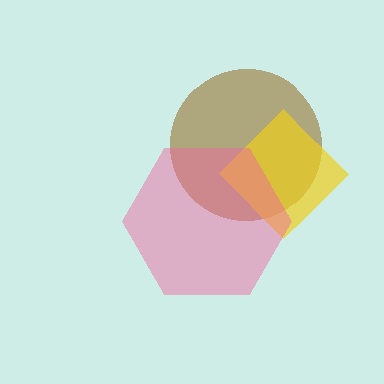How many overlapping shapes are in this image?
There are 3 overlapping shapes in the image.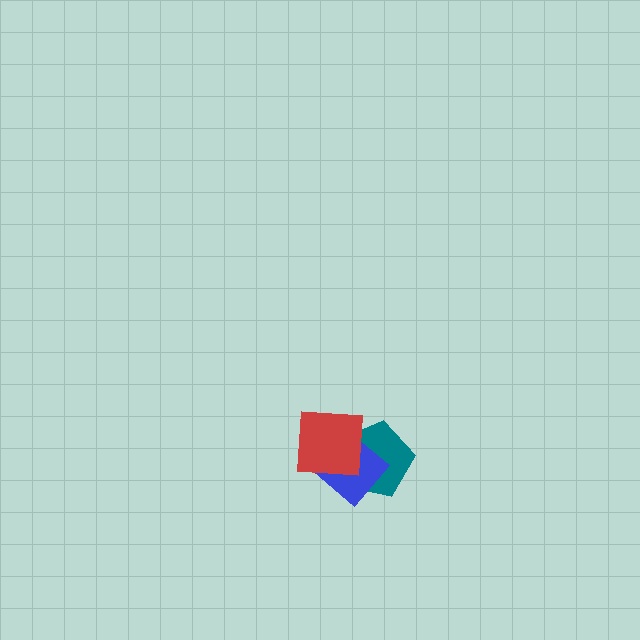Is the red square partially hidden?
No, no other shape covers it.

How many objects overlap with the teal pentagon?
2 objects overlap with the teal pentagon.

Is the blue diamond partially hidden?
Yes, it is partially covered by another shape.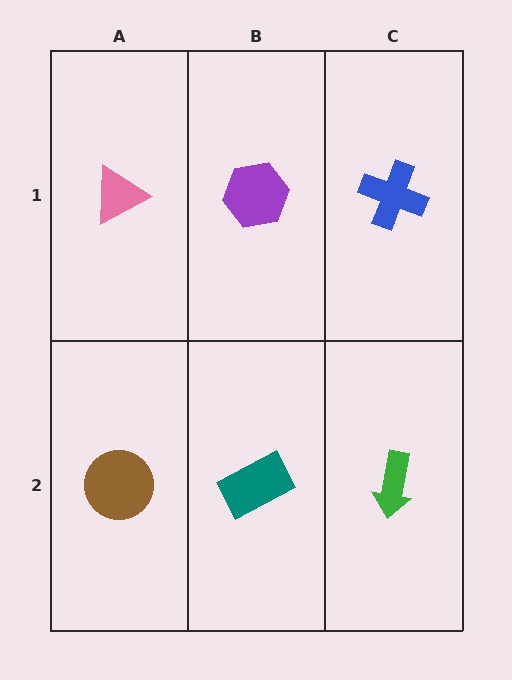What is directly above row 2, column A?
A pink triangle.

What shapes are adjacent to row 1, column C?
A green arrow (row 2, column C), a purple hexagon (row 1, column B).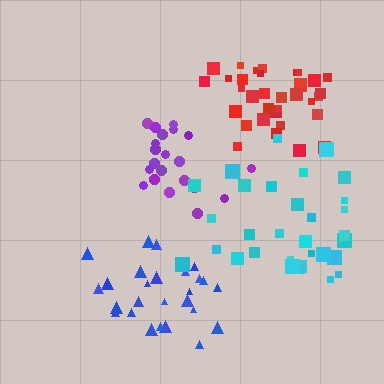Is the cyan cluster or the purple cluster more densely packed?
Purple.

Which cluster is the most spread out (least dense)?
Cyan.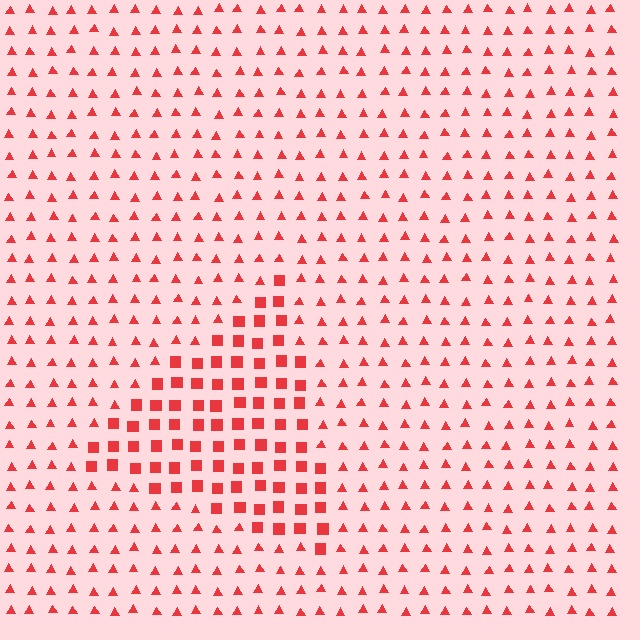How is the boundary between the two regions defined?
The boundary is defined by a change in element shape: squares inside vs. triangles outside. All elements share the same color and spacing.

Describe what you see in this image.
The image is filled with small red elements arranged in a uniform grid. A triangle-shaped region contains squares, while the surrounding area contains triangles. The boundary is defined purely by the change in element shape.